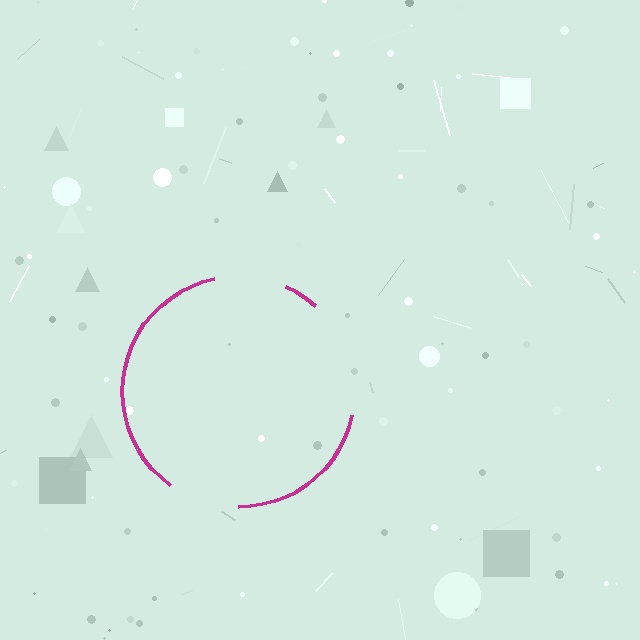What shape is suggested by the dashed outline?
The dashed outline suggests a circle.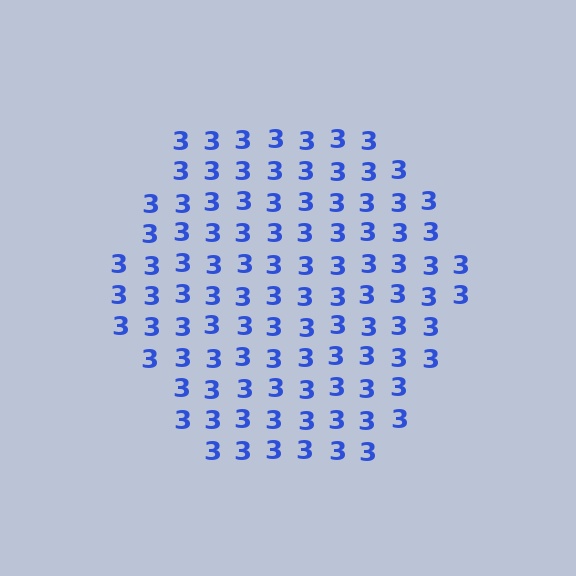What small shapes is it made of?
It is made of small digit 3's.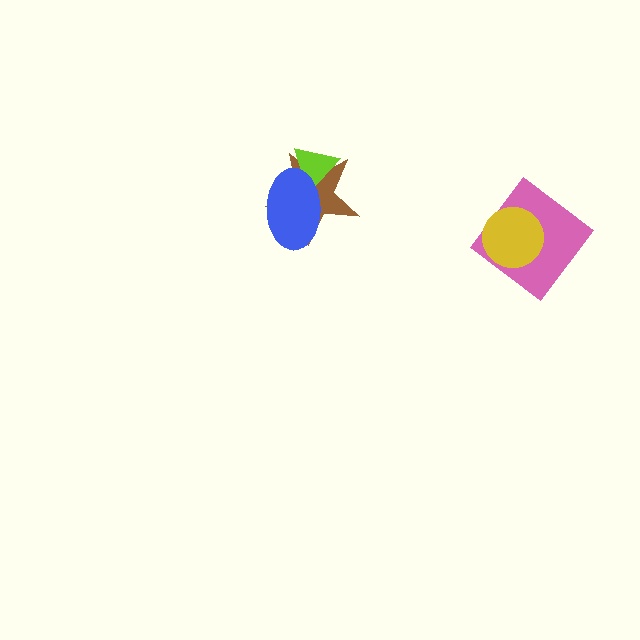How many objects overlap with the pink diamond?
1 object overlaps with the pink diamond.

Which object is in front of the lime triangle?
The blue ellipse is in front of the lime triangle.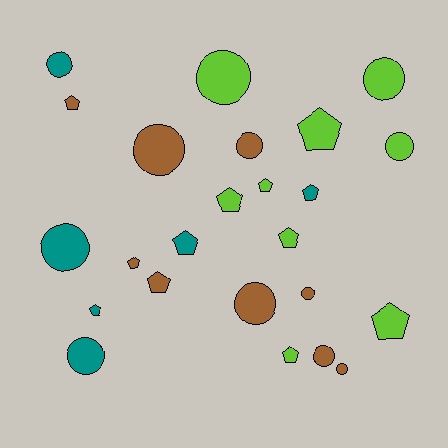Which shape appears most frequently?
Pentagon, with 12 objects.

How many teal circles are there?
There are 3 teal circles.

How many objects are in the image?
There are 24 objects.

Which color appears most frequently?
Lime, with 9 objects.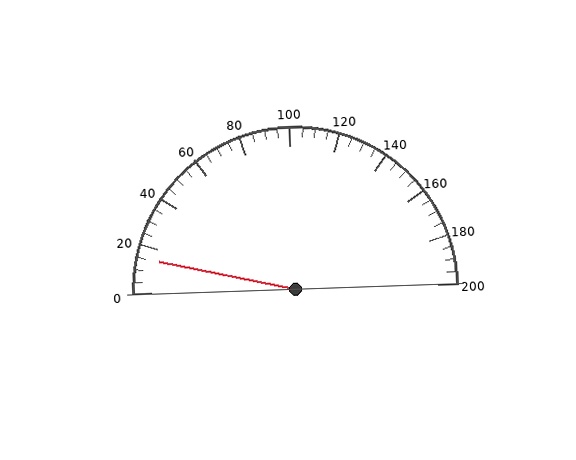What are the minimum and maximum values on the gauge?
The gauge ranges from 0 to 200.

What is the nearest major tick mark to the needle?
The nearest major tick mark is 20.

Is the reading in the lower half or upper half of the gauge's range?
The reading is in the lower half of the range (0 to 200).